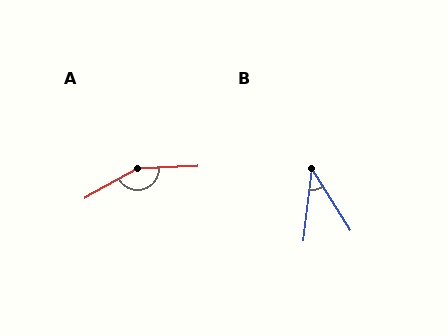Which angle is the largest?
A, at approximately 153 degrees.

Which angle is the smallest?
B, at approximately 39 degrees.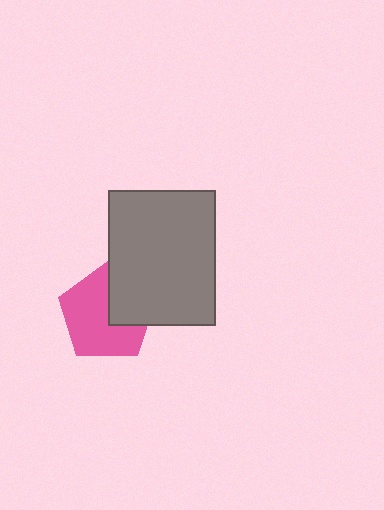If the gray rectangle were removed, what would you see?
You would see the complete pink pentagon.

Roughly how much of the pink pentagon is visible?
Most of it is visible (roughly 67%).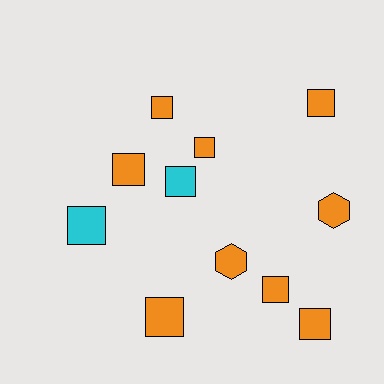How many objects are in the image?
There are 11 objects.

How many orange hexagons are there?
There are 2 orange hexagons.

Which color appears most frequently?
Orange, with 9 objects.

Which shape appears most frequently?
Square, with 9 objects.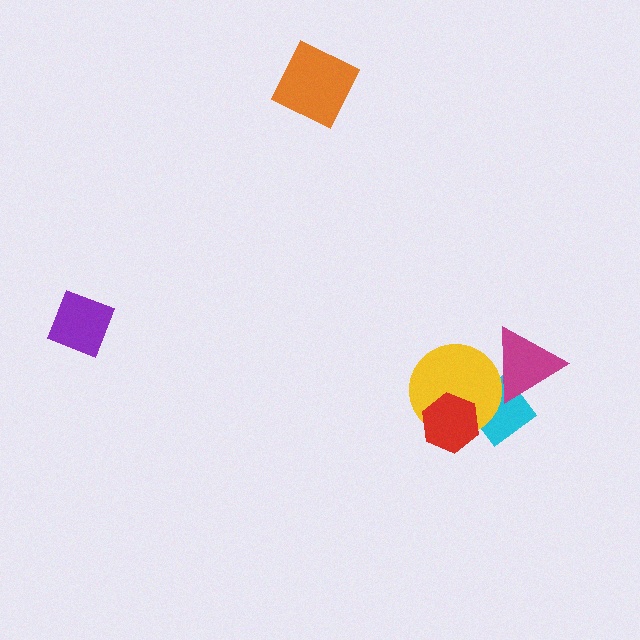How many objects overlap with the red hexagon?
2 objects overlap with the red hexagon.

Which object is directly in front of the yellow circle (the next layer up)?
The red hexagon is directly in front of the yellow circle.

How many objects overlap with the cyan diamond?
3 objects overlap with the cyan diamond.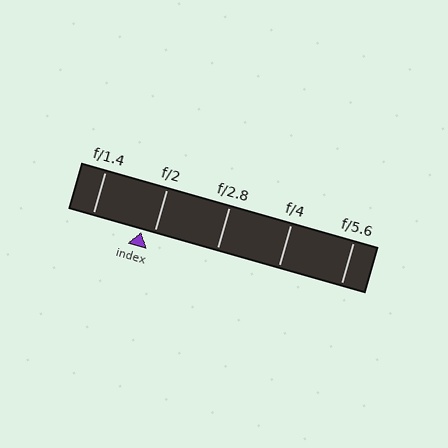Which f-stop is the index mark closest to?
The index mark is closest to f/2.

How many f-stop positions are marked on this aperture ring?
There are 5 f-stop positions marked.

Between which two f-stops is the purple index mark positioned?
The index mark is between f/1.4 and f/2.